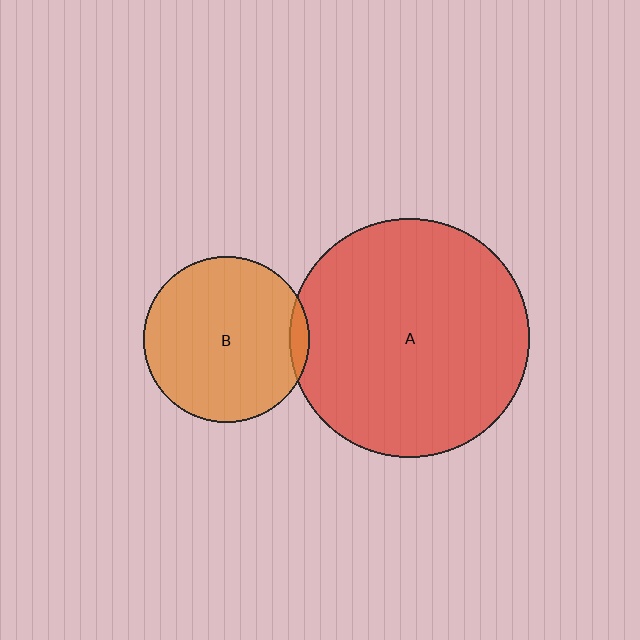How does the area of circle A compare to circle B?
Approximately 2.1 times.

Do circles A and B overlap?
Yes.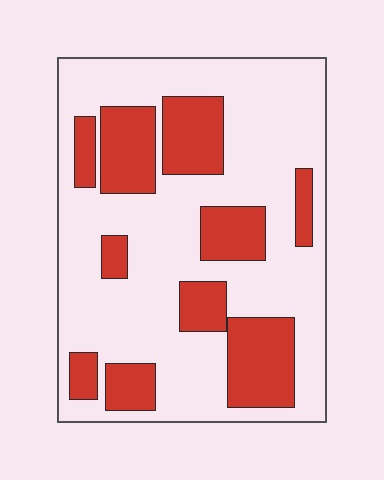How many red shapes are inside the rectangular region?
10.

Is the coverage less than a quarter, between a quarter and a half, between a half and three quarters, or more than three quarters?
Between a quarter and a half.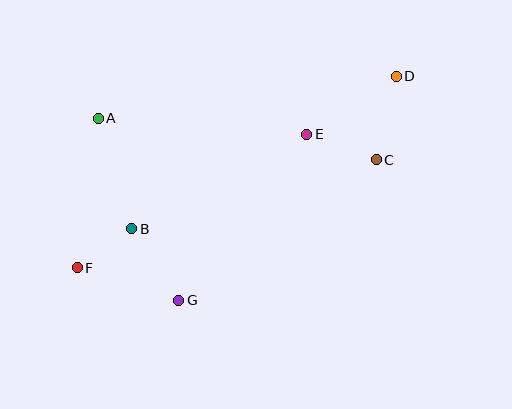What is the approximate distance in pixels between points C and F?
The distance between C and F is approximately 318 pixels.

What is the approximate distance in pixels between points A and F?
The distance between A and F is approximately 151 pixels.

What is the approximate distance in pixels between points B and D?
The distance between B and D is approximately 305 pixels.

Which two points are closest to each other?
Points B and F are closest to each other.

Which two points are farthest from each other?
Points D and F are farthest from each other.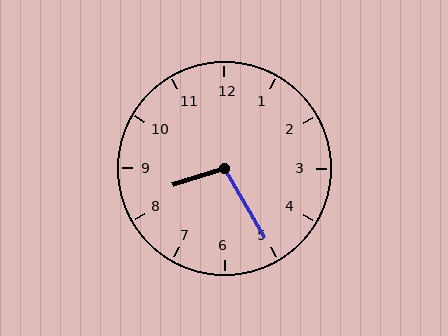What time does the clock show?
8:25.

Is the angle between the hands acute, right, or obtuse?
It is obtuse.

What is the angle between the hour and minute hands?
Approximately 102 degrees.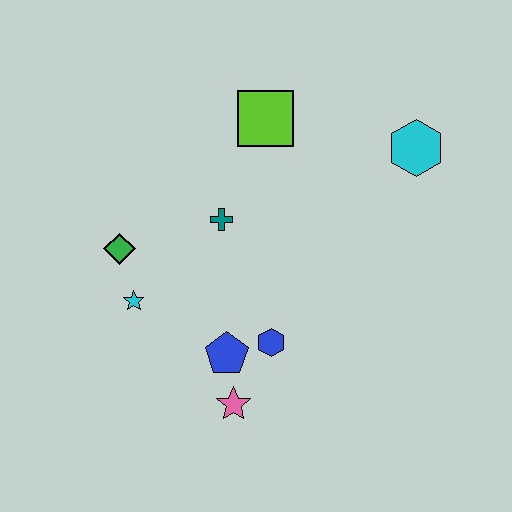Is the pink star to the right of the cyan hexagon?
No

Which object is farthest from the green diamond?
The cyan hexagon is farthest from the green diamond.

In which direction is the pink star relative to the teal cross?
The pink star is below the teal cross.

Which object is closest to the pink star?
The blue pentagon is closest to the pink star.